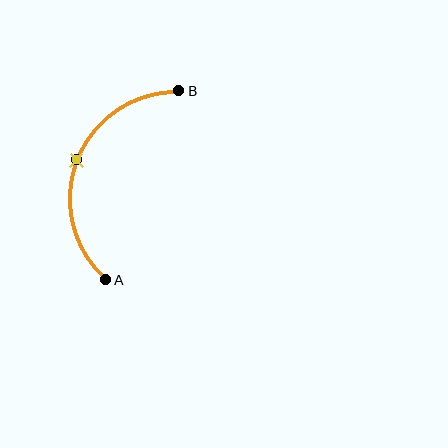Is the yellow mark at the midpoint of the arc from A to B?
Yes. The yellow mark lies on the arc at equal arc-length from both A and B — it is the arc midpoint.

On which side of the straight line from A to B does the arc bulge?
The arc bulges to the left of the straight line connecting A and B.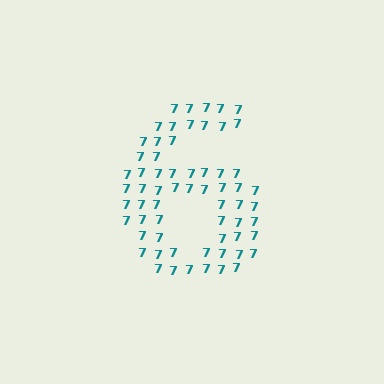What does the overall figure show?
The overall figure shows the digit 6.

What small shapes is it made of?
It is made of small digit 7's.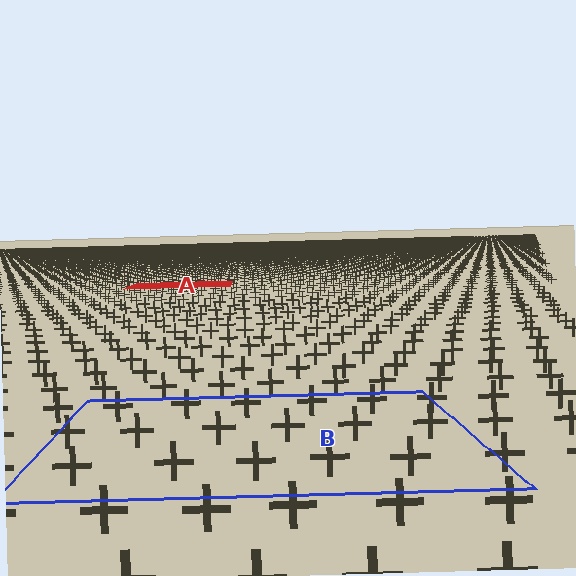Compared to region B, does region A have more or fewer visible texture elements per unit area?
Region A has more texture elements per unit area — they are packed more densely because it is farther away.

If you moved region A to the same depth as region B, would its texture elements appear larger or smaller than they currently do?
They would appear larger. At a closer depth, the same texture elements are projected at a bigger on-screen size.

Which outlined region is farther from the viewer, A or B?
Region A is farther from the viewer — the texture elements inside it appear smaller and more densely packed.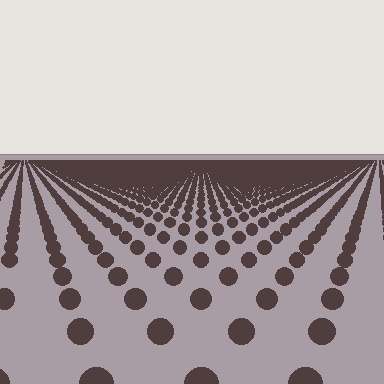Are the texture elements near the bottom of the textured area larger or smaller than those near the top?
Larger. Near the bottom, elements are closer to the viewer and appear at a bigger on-screen size.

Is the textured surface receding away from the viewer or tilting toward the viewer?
The surface is receding away from the viewer. Texture elements get smaller and denser toward the top.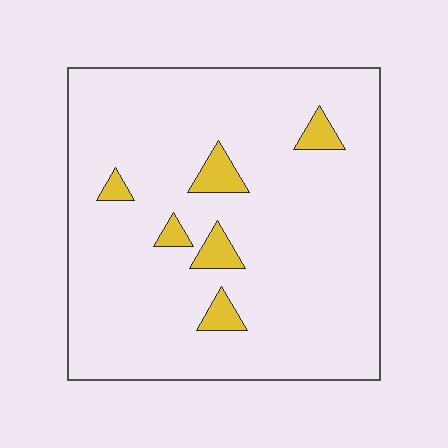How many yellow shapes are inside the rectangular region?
6.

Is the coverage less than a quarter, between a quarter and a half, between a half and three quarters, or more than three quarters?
Less than a quarter.